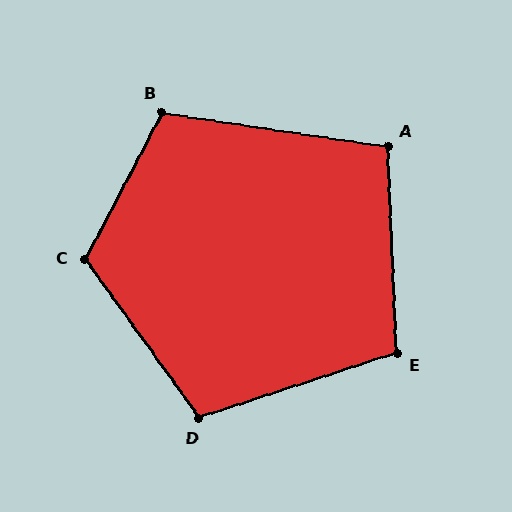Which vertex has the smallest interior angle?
A, at approximately 101 degrees.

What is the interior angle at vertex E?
Approximately 105 degrees (obtuse).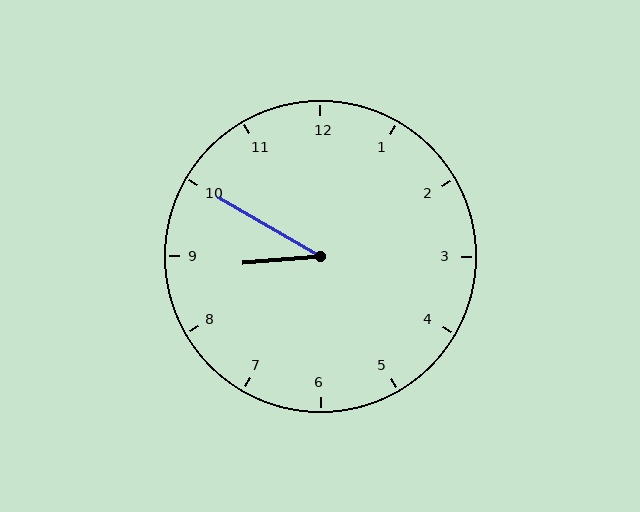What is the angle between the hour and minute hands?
Approximately 35 degrees.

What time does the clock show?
8:50.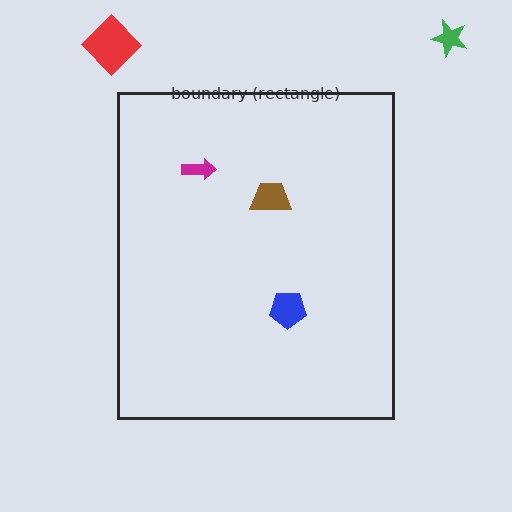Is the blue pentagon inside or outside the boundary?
Inside.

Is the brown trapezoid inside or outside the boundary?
Inside.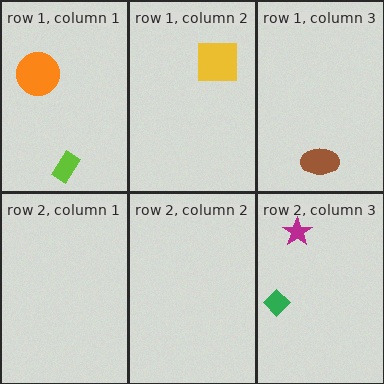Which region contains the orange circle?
The row 1, column 1 region.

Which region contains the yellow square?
The row 1, column 2 region.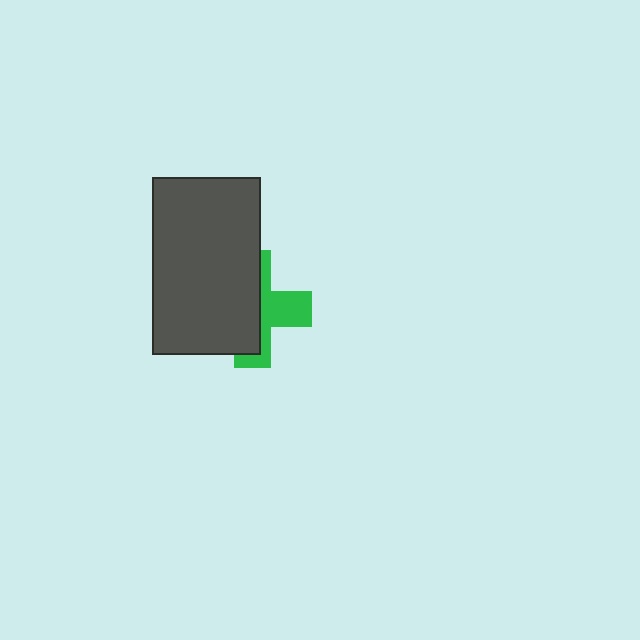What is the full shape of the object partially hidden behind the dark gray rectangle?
The partially hidden object is a green cross.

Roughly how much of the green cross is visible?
A small part of it is visible (roughly 40%).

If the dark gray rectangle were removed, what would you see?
You would see the complete green cross.